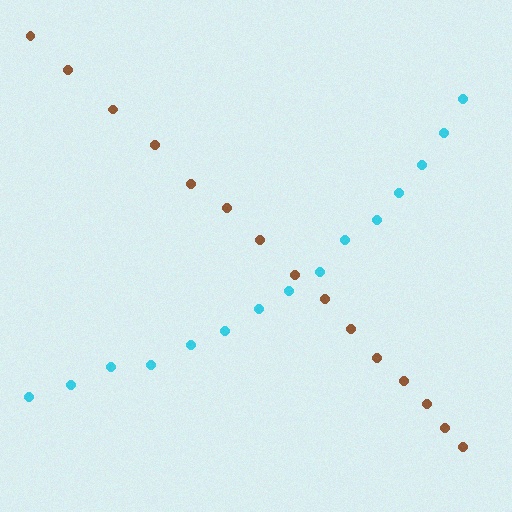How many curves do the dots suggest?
There are 2 distinct paths.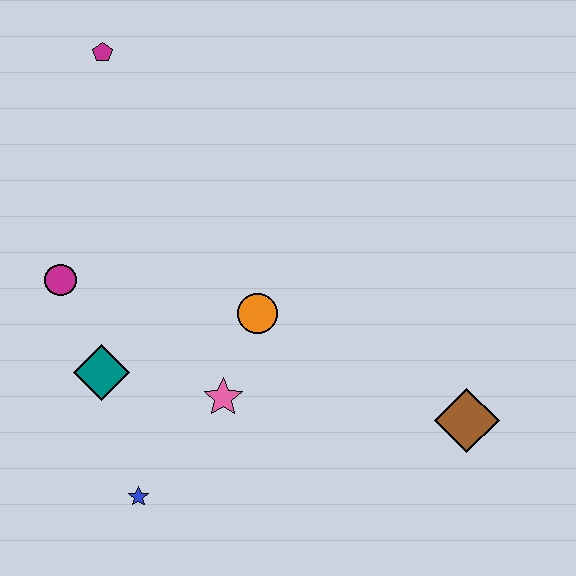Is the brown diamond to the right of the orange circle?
Yes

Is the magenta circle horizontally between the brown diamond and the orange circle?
No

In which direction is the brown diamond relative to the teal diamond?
The brown diamond is to the right of the teal diamond.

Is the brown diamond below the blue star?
No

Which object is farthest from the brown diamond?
The magenta pentagon is farthest from the brown diamond.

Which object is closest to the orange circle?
The pink star is closest to the orange circle.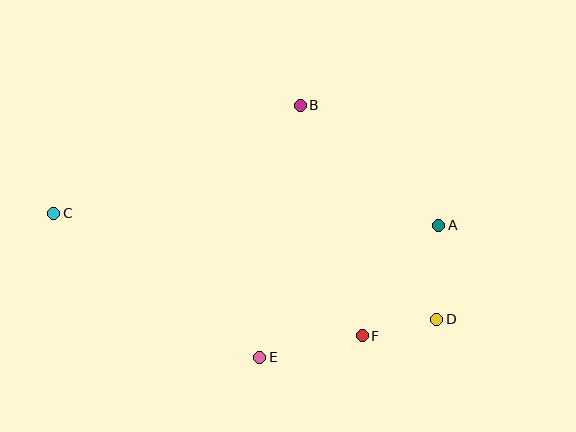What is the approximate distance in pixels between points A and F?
The distance between A and F is approximately 134 pixels.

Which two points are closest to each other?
Points D and F are closest to each other.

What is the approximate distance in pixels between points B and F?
The distance between B and F is approximately 239 pixels.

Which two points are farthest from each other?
Points C and D are farthest from each other.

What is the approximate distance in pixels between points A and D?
The distance between A and D is approximately 94 pixels.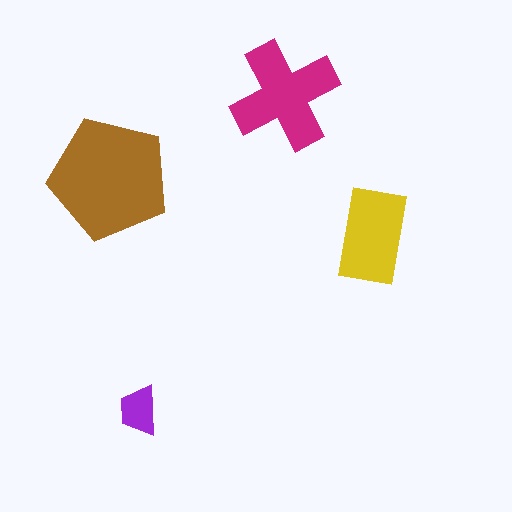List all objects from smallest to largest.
The purple trapezoid, the yellow rectangle, the magenta cross, the brown pentagon.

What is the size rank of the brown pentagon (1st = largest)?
1st.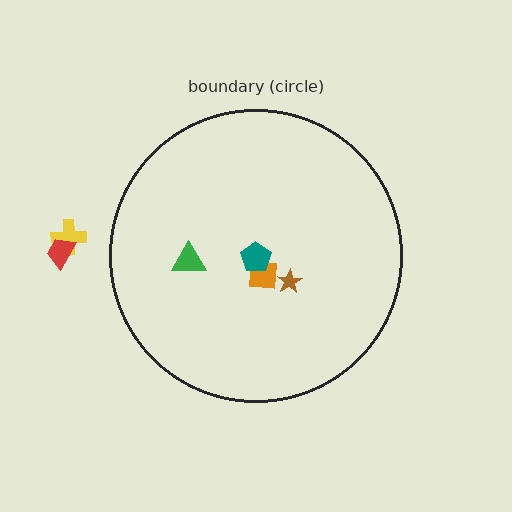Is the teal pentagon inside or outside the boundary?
Inside.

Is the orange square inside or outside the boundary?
Inside.